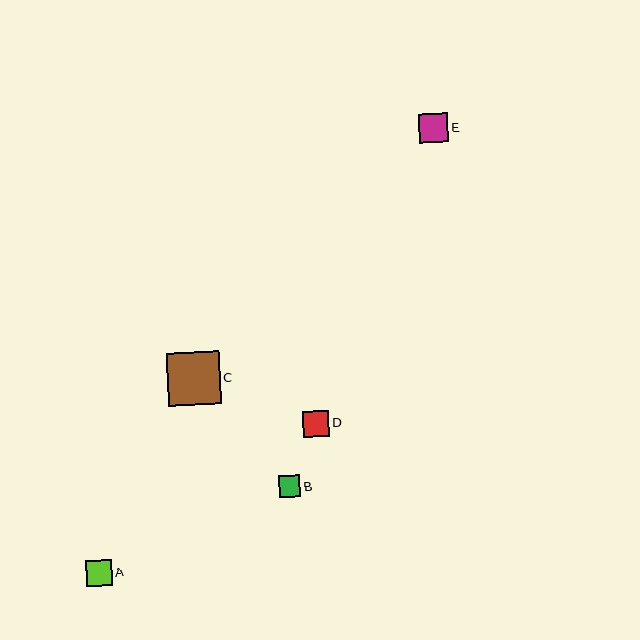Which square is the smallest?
Square B is the smallest with a size of approximately 22 pixels.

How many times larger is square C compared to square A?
Square C is approximately 2.1 times the size of square A.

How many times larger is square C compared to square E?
Square C is approximately 1.8 times the size of square E.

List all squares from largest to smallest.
From largest to smallest: C, E, D, A, B.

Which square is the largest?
Square C is the largest with a size of approximately 53 pixels.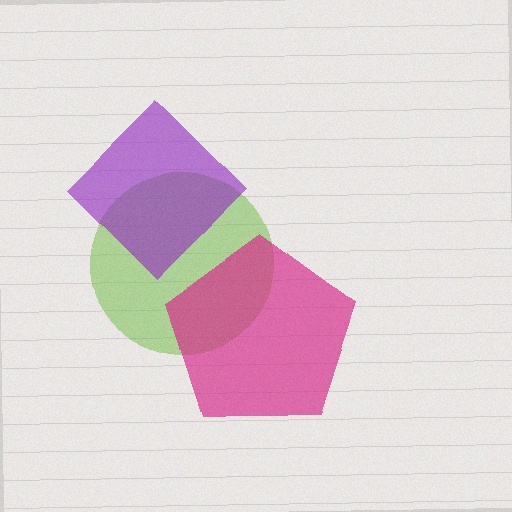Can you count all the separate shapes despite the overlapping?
Yes, there are 3 separate shapes.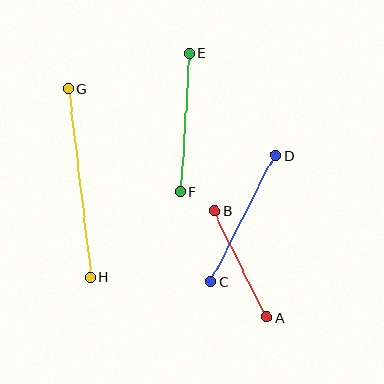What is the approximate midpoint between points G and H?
The midpoint is at approximately (79, 183) pixels.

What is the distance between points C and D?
The distance is approximately 142 pixels.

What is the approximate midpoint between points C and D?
The midpoint is at approximately (243, 218) pixels.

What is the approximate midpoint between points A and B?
The midpoint is at approximately (240, 264) pixels.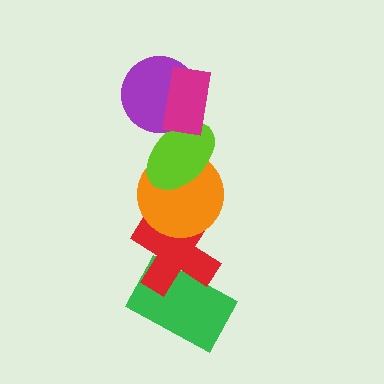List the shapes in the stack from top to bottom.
From top to bottom: the magenta rectangle, the purple circle, the lime ellipse, the orange circle, the red cross, the green rectangle.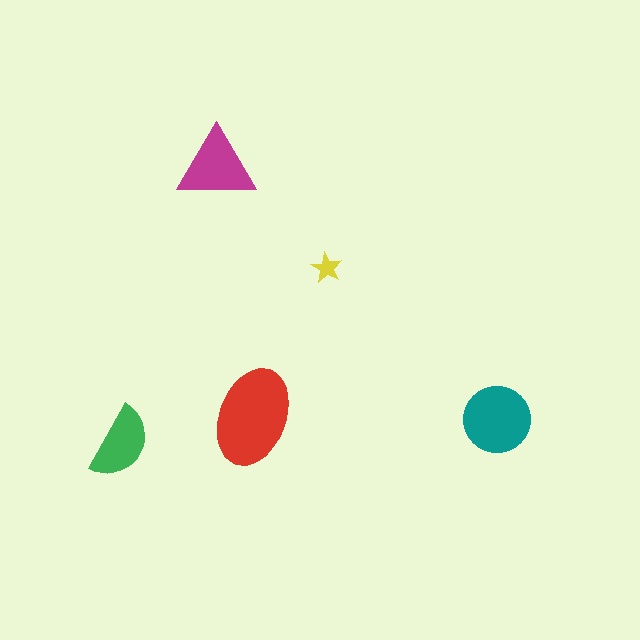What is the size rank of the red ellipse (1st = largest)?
1st.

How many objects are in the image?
There are 5 objects in the image.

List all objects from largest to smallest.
The red ellipse, the teal circle, the magenta triangle, the green semicircle, the yellow star.